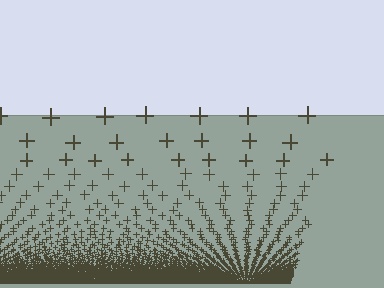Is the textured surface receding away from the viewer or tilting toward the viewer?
The surface appears to tilt toward the viewer. Texture elements get larger and sparser toward the top.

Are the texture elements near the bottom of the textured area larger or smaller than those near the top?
Smaller. The gradient is inverted — elements near the bottom are smaller and denser.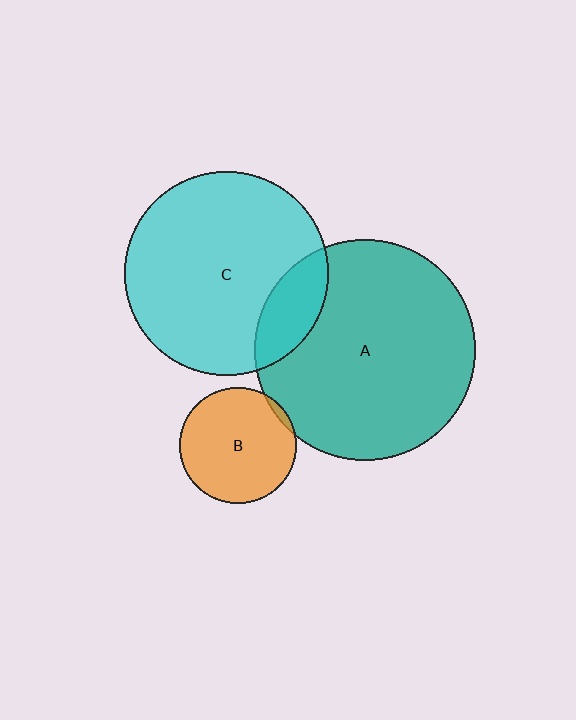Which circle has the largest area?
Circle A (teal).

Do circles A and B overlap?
Yes.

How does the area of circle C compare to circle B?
Approximately 3.0 times.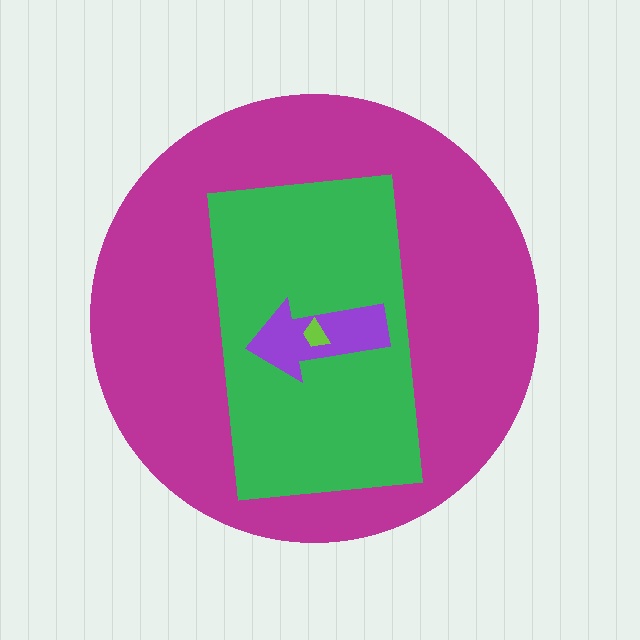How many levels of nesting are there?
4.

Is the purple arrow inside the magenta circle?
Yes.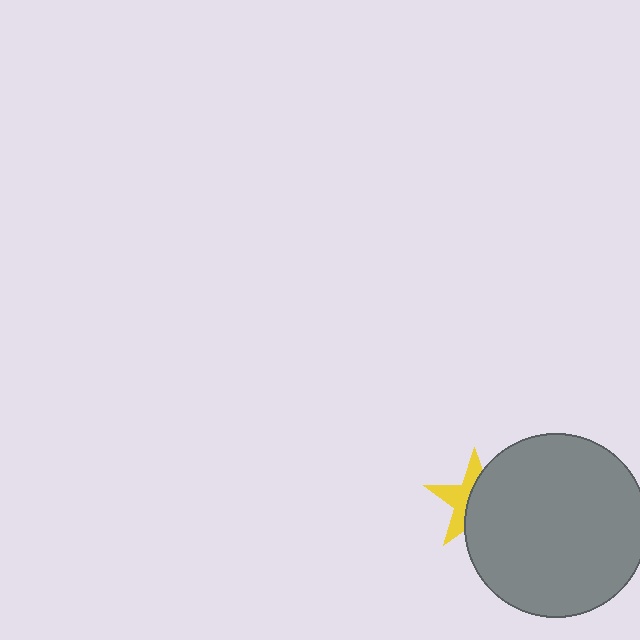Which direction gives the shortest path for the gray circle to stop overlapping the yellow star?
Moving right gives the shortest separation.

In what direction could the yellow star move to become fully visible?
The yellow star could move left. That would shift it out from behind the gray circle entirely.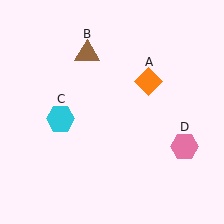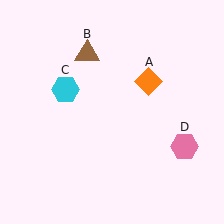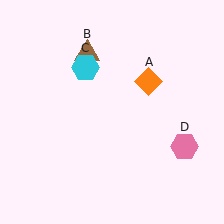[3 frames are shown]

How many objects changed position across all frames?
1 object changed position: cyan hexagon (object C).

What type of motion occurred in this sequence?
The cyan hexagon (object C) rotated clockwise around the center of the scene.